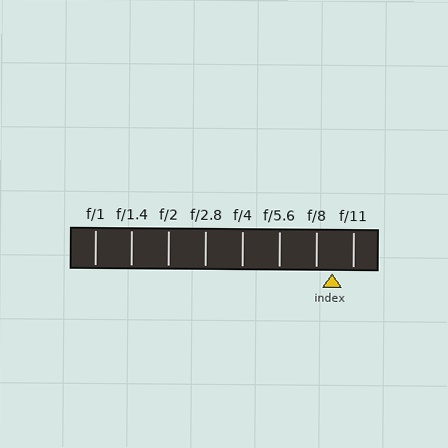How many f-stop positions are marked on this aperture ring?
There are 8 f-stop positions marked.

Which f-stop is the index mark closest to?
The index mark is closest to f/8.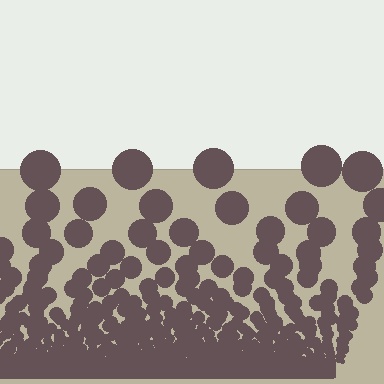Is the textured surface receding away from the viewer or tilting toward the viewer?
The surface appears to tilt toward the viewer. Texture elements get larger and sparser toward the top.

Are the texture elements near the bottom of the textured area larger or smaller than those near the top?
Smaller. The gradient is inverted — elements near the bottom are smaller and denser.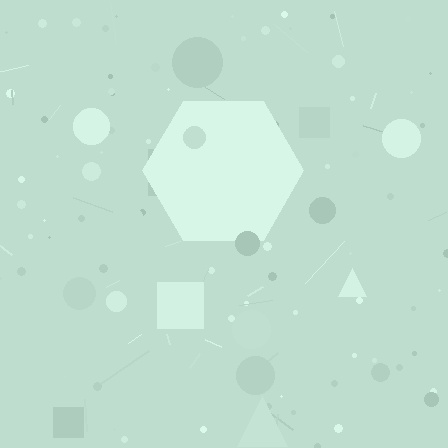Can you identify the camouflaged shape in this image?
The camouflaged shape is a hexagon.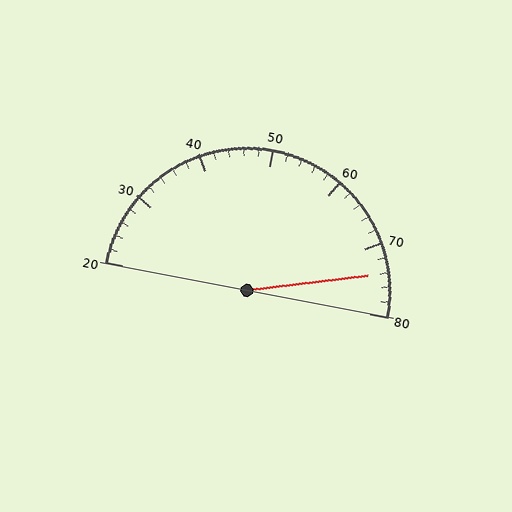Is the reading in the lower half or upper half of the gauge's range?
The reading is in the upper half of the range (20 to 80).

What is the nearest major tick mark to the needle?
The nearest major tick mark is 70.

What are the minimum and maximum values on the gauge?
The gauge ranges from 20 to 80.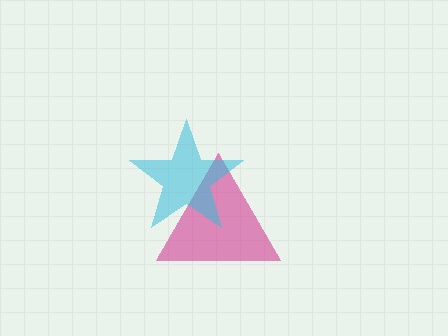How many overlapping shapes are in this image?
There are 2 overlapping shapes in the image.